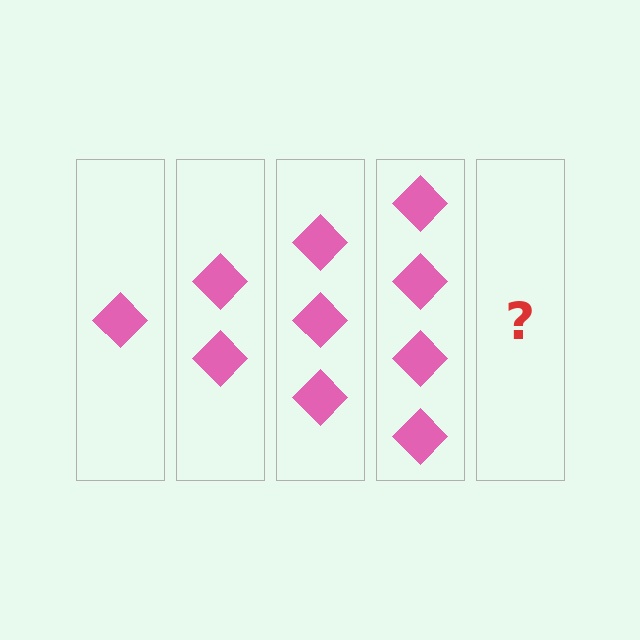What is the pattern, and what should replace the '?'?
The pattern is that each step adds one more diamond. The '?' should be 5 diamonds.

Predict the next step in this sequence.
The next step is 5 diamonds.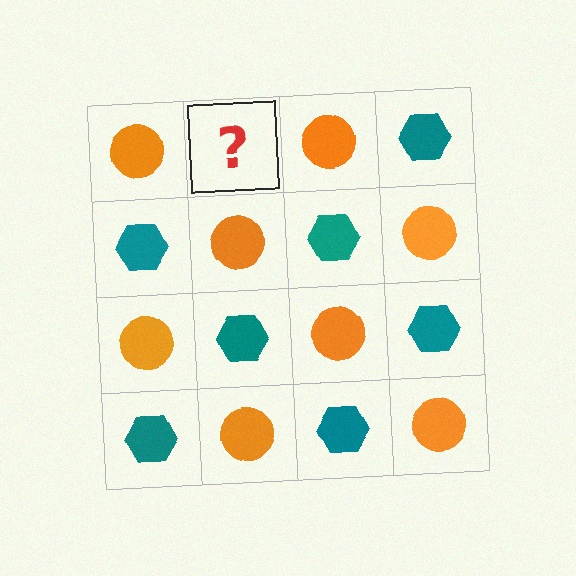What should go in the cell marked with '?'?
The missing cell should contain a teal hexagon.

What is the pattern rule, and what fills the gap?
The rule is that it alternates orange circle and teal hexagon in a checkerboard pattern. The gap should be filled with a teal hexagon.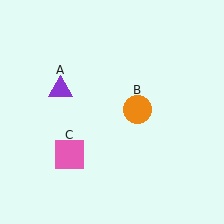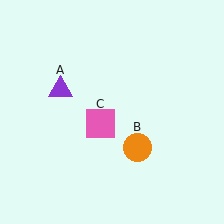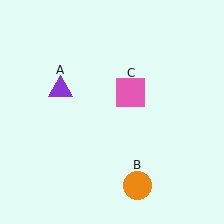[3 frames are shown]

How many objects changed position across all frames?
2 objects changed position: orange circle (object B), pink square (object C).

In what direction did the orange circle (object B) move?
The orange circle (object B) moved down.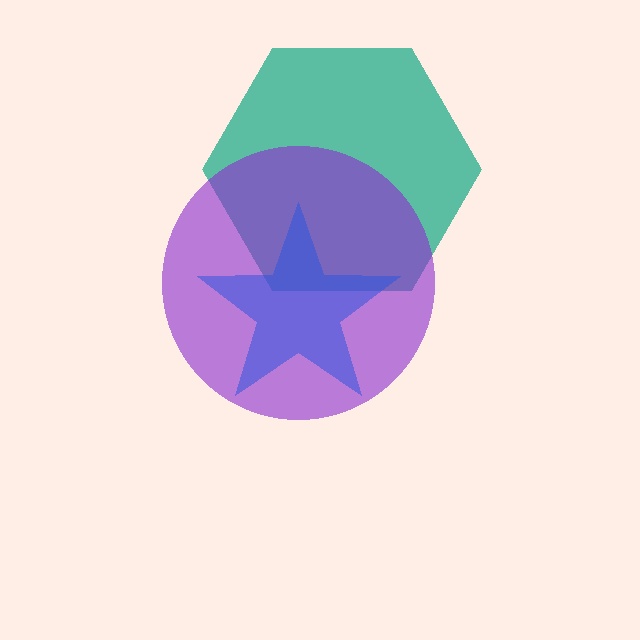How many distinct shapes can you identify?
There are 3 distinct shapes: a teal hexagon, a purple circle, a blue star.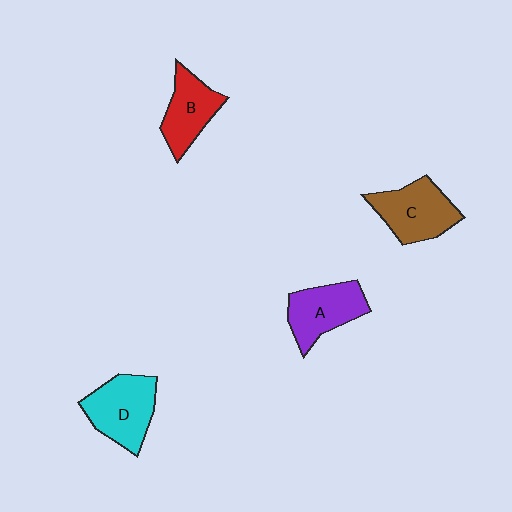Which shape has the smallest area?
Shape B (red).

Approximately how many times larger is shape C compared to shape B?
Approximately 1.2 times.